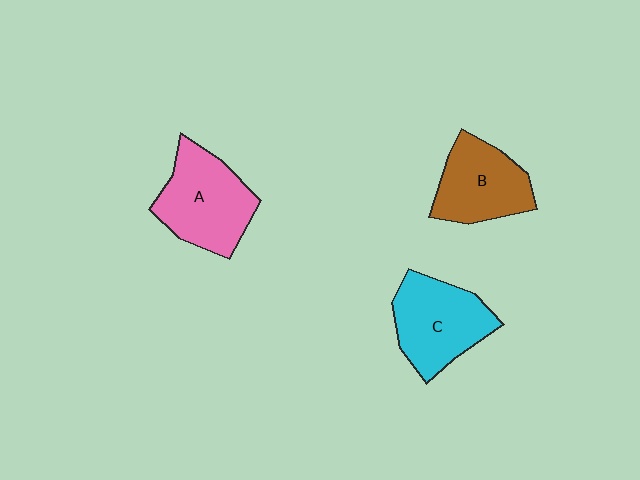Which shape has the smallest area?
Shape B (brown).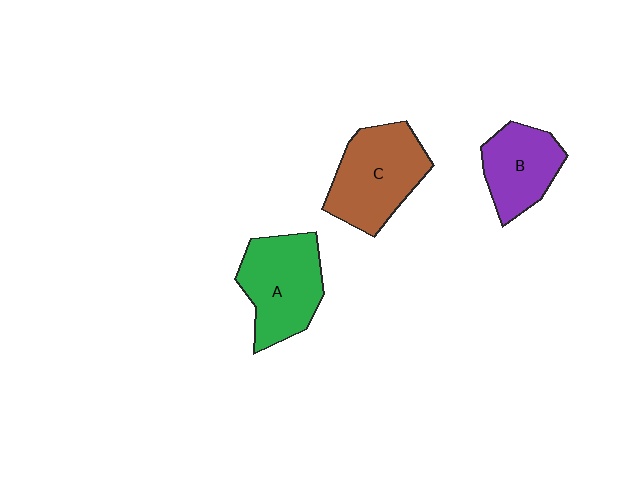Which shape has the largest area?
Shape C (brown).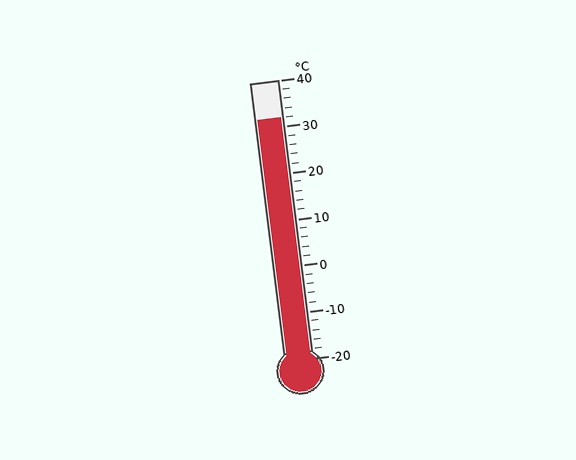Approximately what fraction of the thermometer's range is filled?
The thermometer is filled to approximately 85% of its range.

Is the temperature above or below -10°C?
The temperature is above -10°C.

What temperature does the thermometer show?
The thermometer shows approximately 32°C.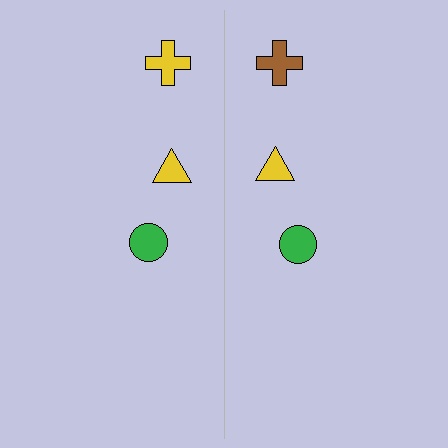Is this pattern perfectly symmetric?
No, the pattern is not perfectly symmetric. The brown cross on the right side breaks the symmetry — its mirror counterpart is yellow.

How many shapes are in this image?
There are 6 shapes in this image.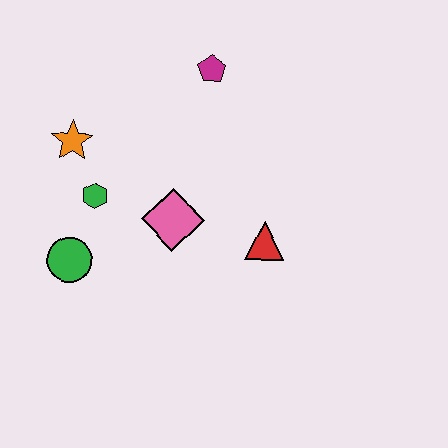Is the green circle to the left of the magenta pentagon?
Yes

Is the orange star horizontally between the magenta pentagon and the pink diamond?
No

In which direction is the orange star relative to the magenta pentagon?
The orange star is to the left of the magenta pentagon.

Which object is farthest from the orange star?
The red triangle is farthest from the orange star.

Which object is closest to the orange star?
The green hexagon is closest to the orange star.